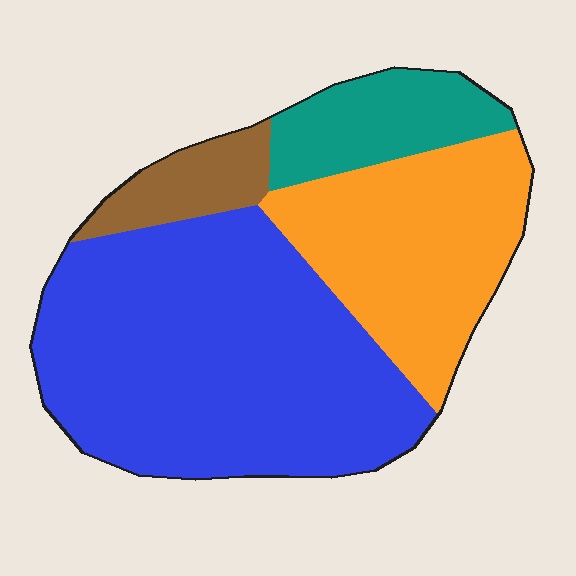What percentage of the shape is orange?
Orange takes up about one quarter (1/4) of the shape.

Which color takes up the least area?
Brown, at roughly 10%.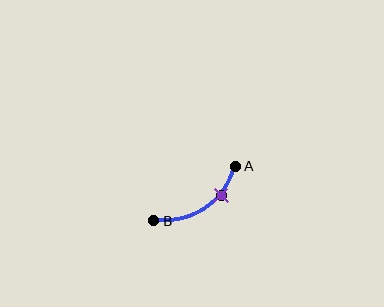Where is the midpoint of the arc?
The arc midpoint is the point on the curve farthest from the straight line joining A and B. It sits below and to the right of that line.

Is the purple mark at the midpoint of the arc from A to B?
No. The purple mark lies on the arc but is closer to endpoint A. The arc midpoint would be at the point on the curve equidistant along the arc from both A and B.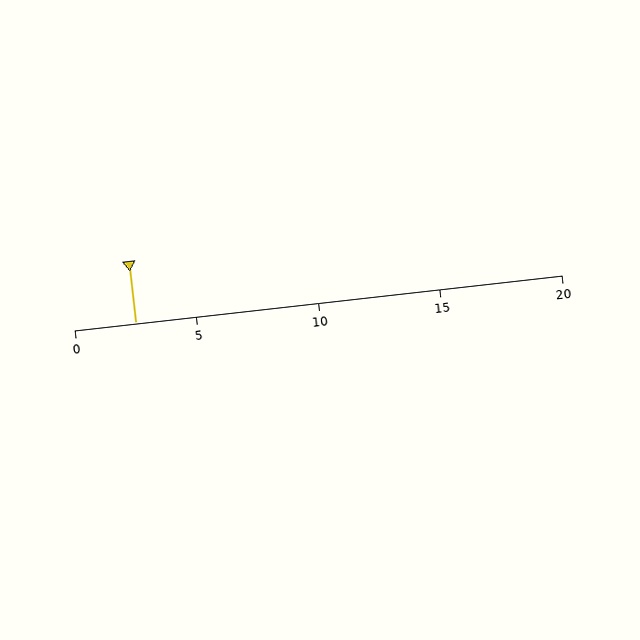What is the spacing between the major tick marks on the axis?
The major ticks are spaced 5 apart.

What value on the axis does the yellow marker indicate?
The marker indicates approximately 2.5.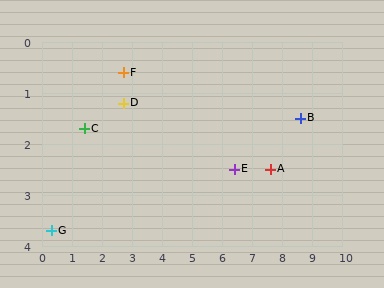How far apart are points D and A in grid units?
Points D and A are about 5.1 grid units apart.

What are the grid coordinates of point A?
Point A is at approximately (7.6, 2.5).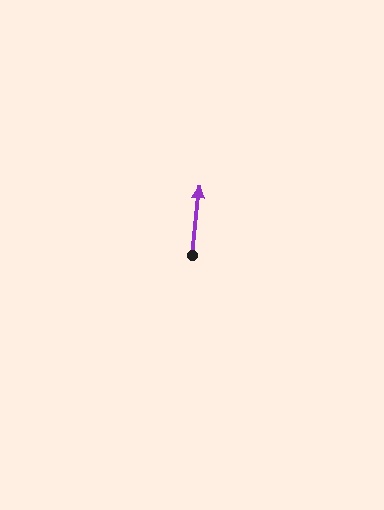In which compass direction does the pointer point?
North.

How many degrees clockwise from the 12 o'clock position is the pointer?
Approximately 6 degrees.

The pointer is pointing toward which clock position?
Roughly 12 o'clock.